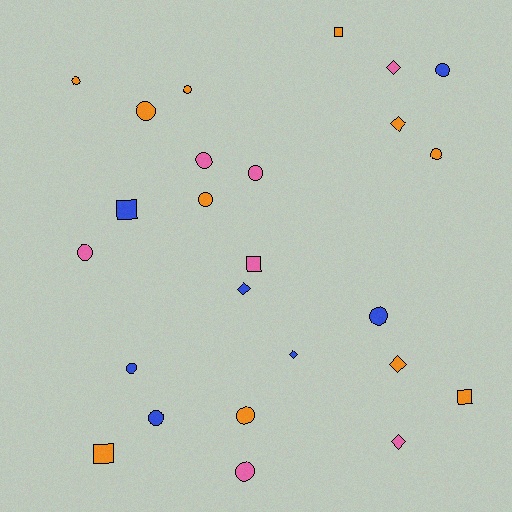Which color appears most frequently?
Orange, with 11 objects.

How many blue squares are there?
There is 1 blue square.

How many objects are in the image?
There are 25 objects.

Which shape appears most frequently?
Circle, with 14 objects.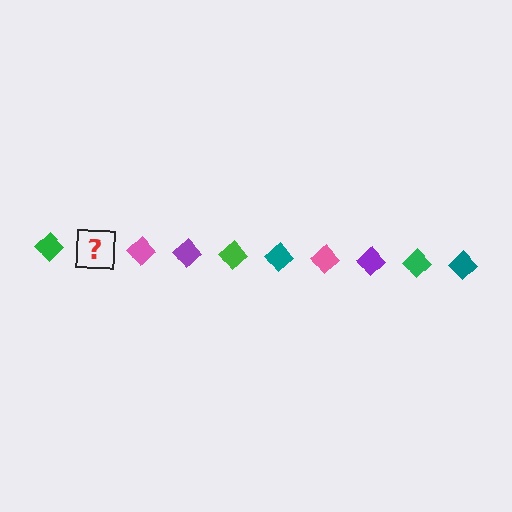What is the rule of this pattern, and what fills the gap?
The rule is that the pattern cycles through green, teal, pink, purple diamonds. The gap should be filled with a teal diamond.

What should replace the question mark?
The question mark should be replaced with a teal diamond.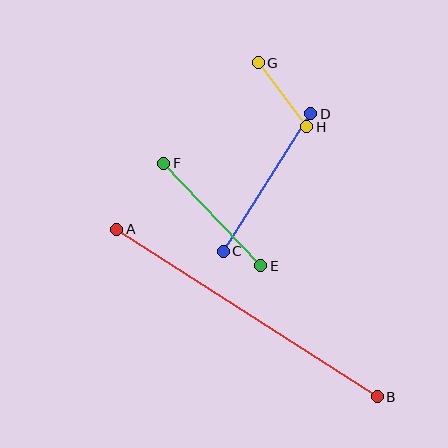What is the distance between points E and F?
The distance is approximately 141 pixels.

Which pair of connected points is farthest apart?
Points A and B are farthest apart.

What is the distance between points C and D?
The distance is approximately 163 pixels.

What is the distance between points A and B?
The distance is approximately 310 pixels.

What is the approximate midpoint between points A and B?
The midpoint is at approximately (247, 313) pixels.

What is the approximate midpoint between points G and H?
The midpoint is at approximately (282, 95) pixels.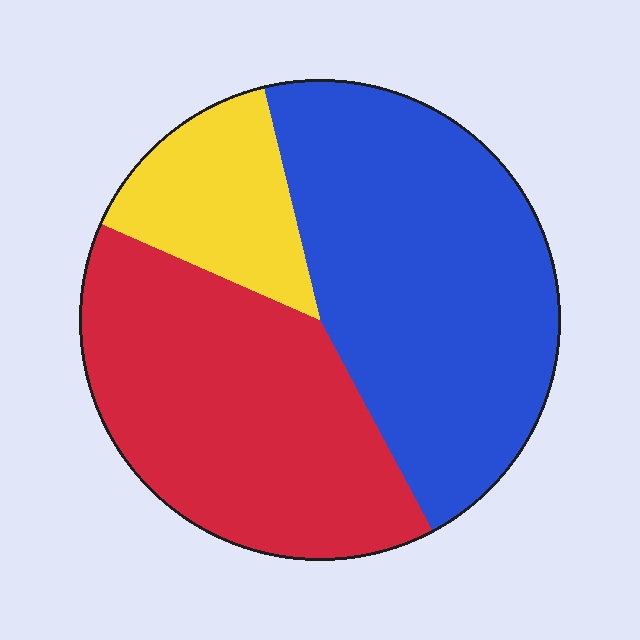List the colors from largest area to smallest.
From largest to smallest: blue, red, yellow.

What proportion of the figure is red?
Red takes up about two fifths (2/5) of the figure.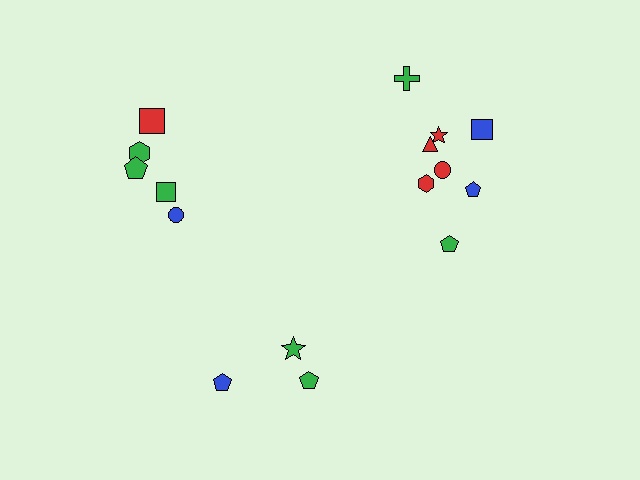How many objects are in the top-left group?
There are 5 objects.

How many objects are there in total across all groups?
There are 16 objects.